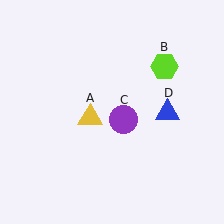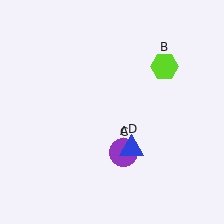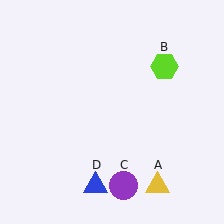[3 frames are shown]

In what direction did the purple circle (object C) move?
The purple circle (object C) moved down.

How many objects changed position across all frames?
3 objects changed position: yellow triangle (object A), purple circle (object C), blue triangle (object D).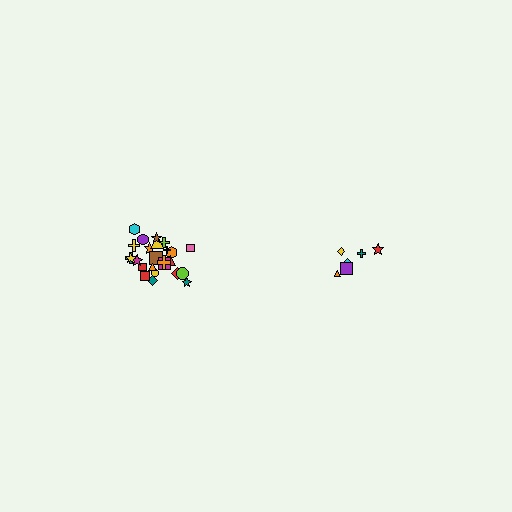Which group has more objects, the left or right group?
The left group.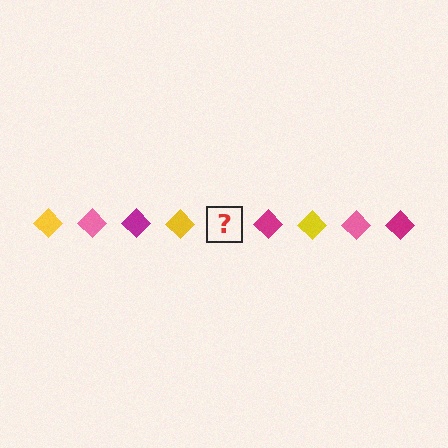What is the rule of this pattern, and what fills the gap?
The rule is that the pattern cycles through yellow, pink, magenta diamonds. The gap should be filled with a pink diamond.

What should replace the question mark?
The question mark should be replaced with a pink diamond.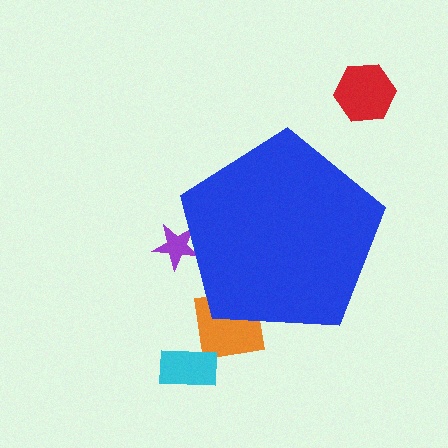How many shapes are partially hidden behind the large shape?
2 shapes are partially hidden.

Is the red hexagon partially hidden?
No, the red hexagon is fully visible.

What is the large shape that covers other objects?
A blue pentagon.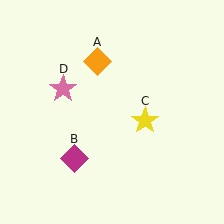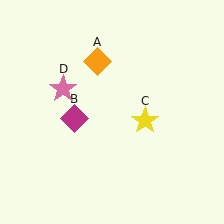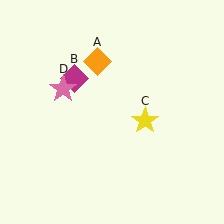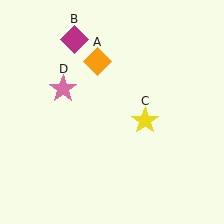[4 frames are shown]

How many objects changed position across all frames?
1 object changed position: magenta diamond (object B).